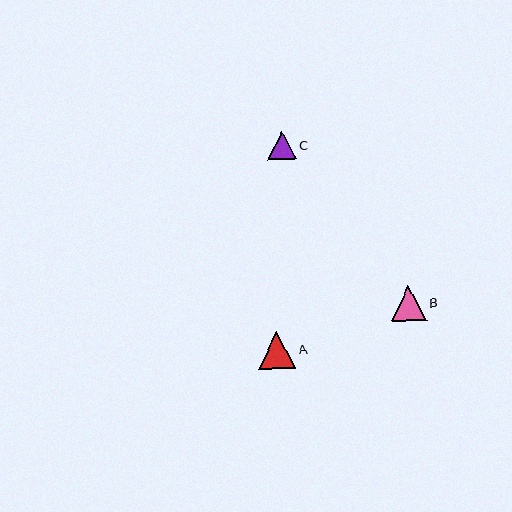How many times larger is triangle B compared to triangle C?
Triangle B is approximately 1.2 times the size of triangle C.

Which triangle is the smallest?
Triangle C is the smallest with a size of approximately 28 pixels.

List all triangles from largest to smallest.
From largest to smallest: A, B, C.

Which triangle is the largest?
Triangle A is the largest with a size of approximately 37 pixels.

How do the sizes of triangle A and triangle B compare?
Triangle A and triangle B are approximately the same size.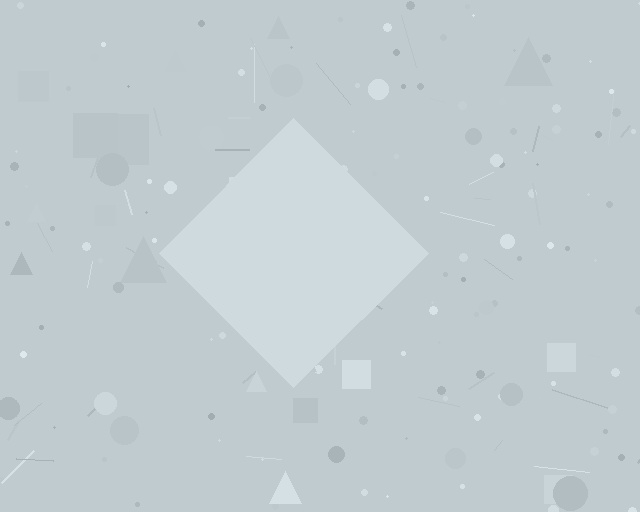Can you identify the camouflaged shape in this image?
The camouflaged shape is a diamond.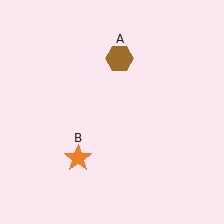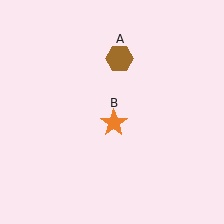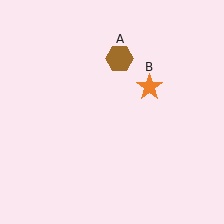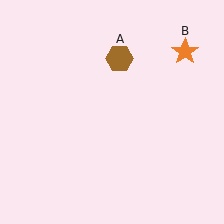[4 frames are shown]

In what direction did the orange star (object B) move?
The orange star (object B) moved up and to the right.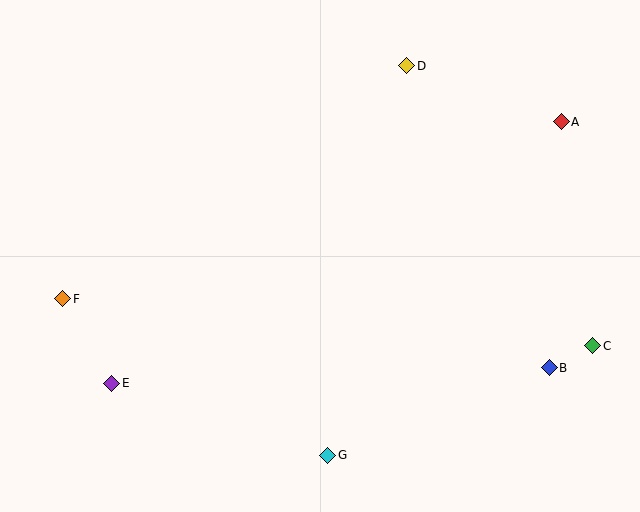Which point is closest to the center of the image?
Point G at (328, 455) is closest to the center.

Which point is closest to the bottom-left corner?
Point E is closest to the bottom-left corner.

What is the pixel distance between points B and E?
The distance between B and E is 438 pixels.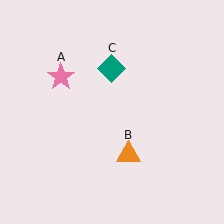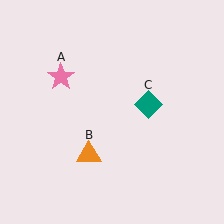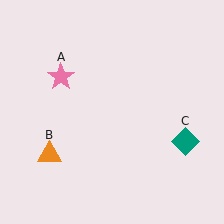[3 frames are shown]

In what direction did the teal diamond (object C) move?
The teal diamond (object C) moved down and to the right.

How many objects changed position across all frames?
2 objects changed position: orange triangle (object B), teal diamond (object C).